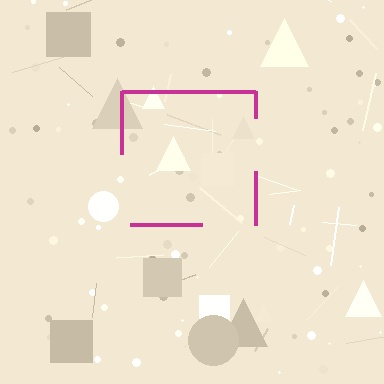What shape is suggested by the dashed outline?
The dashed outline suggests a square.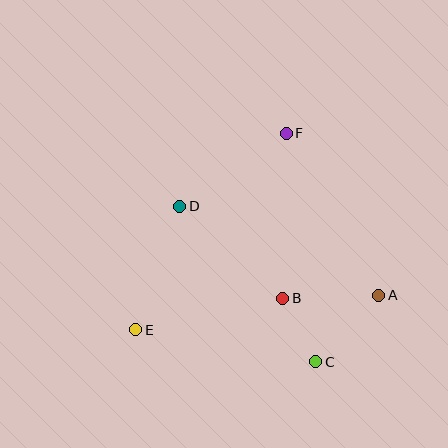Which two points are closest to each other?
Points B and C are closest to each other.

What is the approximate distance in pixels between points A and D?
The distance between A and D is approximately 218 pixels.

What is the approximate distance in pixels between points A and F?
The distance between A and F is approximately 186 pixels.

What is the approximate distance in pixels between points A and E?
The distance between A and E is approximately 246 pixels.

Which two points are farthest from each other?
Points E and F are farthest from each other.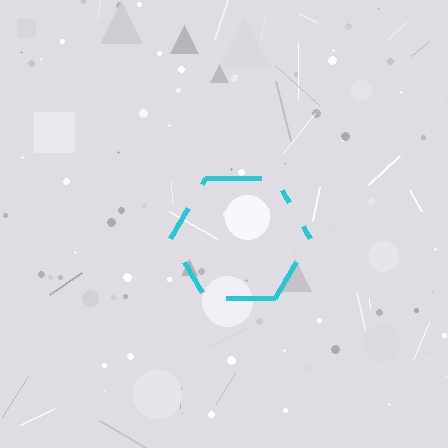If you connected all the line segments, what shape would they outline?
They would outline a hexagon.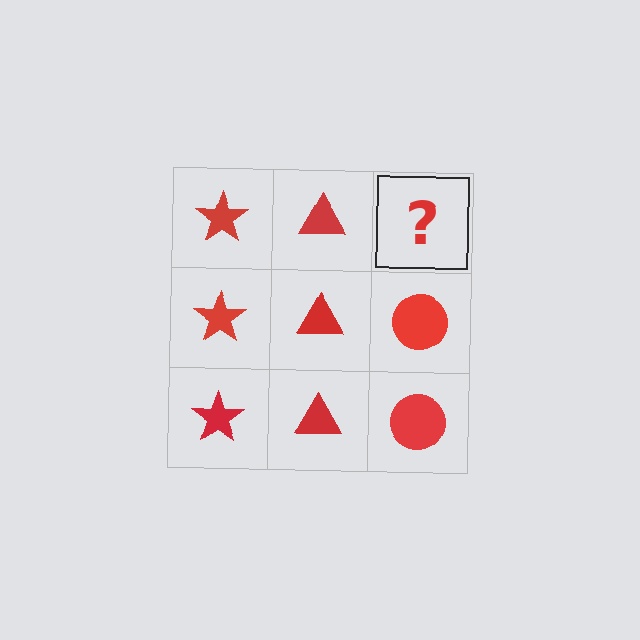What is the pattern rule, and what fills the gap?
The rule is that each column has a consistent shape. The gap should be filled with a red circle.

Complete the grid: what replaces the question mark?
The question mark should be replaced with a red circle.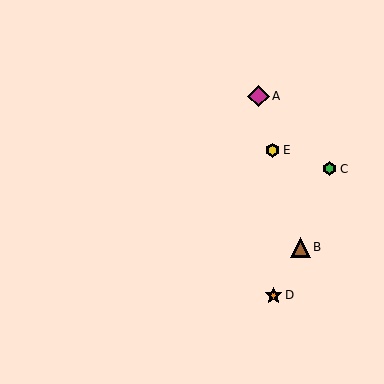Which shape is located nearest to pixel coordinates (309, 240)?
The brown triangle (labeled B) at (300, 247) is nearest to that location.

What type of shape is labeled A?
Shape A is a magenta diamond.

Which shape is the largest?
The magenta diamond (labeled A) is the largest.